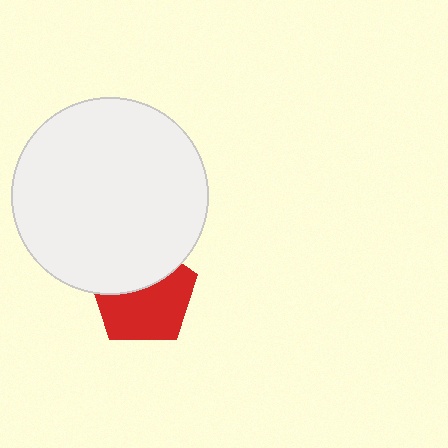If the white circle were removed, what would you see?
You would see the complete red pentagon.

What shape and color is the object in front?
The object in front is a white circle.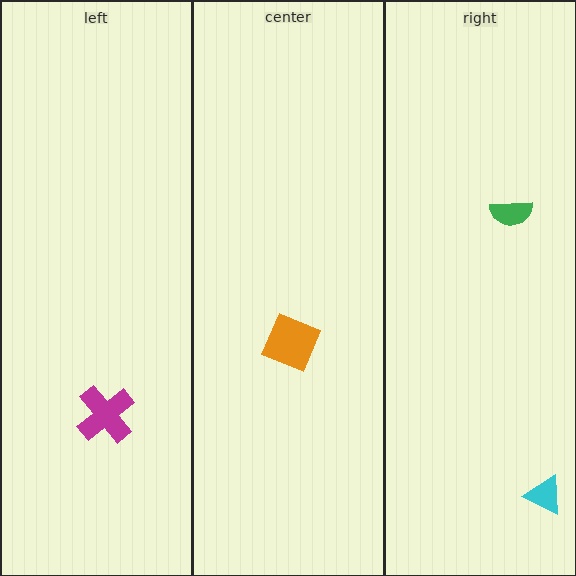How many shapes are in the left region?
1.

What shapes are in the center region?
The orange diamond.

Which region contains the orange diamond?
The center region.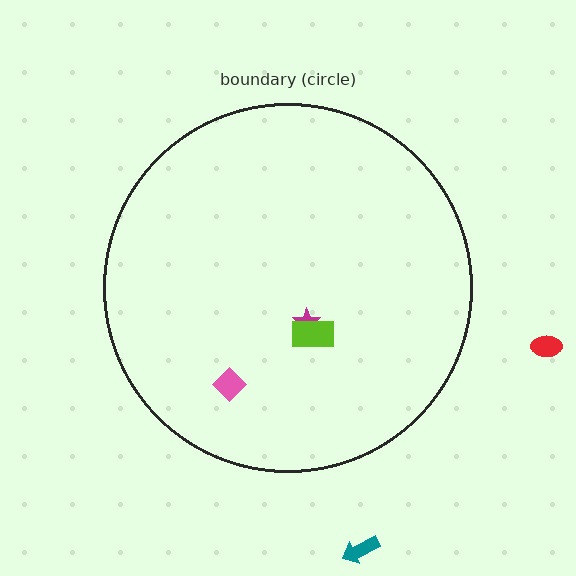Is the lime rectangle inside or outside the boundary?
Inside.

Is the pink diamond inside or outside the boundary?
Inside.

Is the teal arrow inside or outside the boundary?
Outside.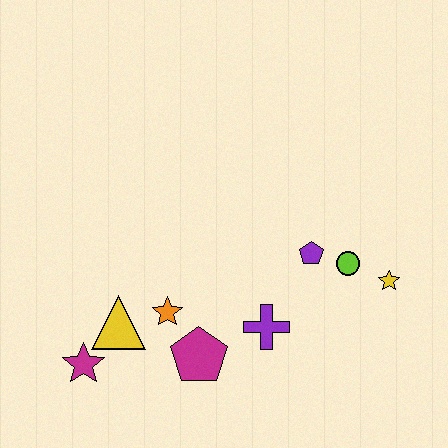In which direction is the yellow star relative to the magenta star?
The yellow star is to the right of the magenta star.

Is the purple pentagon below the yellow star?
No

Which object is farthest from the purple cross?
The magenta star is farthest from the purple cross.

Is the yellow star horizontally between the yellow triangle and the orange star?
No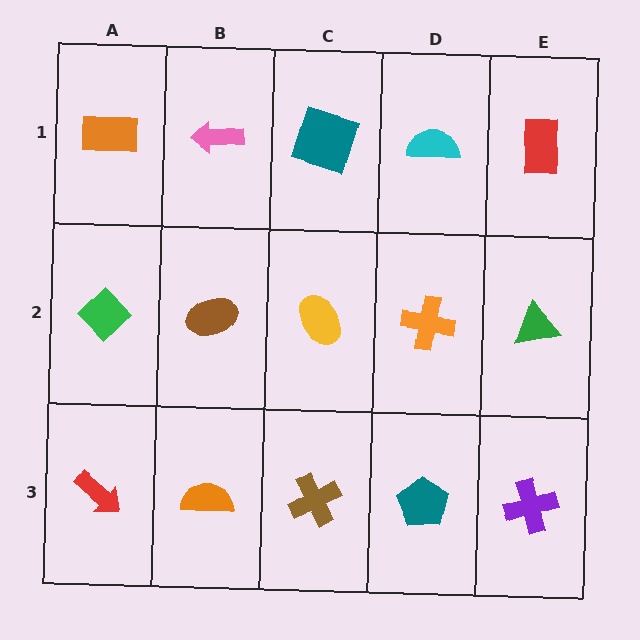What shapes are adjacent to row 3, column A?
A green diamond (row 2, column A), an orange semicircle (row 3, column B).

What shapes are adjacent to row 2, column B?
A pink arrow (row 1, column B), an orange semicircle (row 3, column B), a green diamond (row 2, column A), a yellow ellipse (row 2, column C).